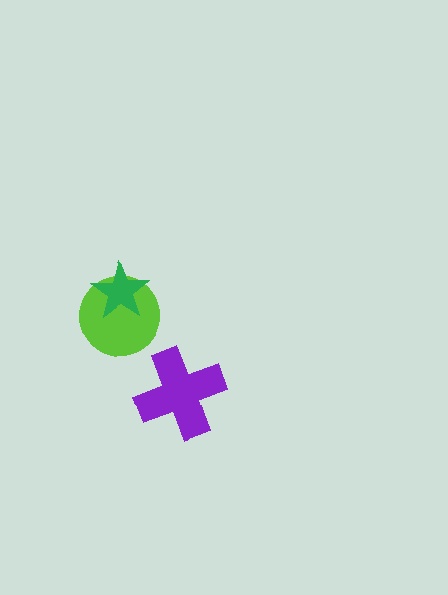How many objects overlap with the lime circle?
1 object overlaps with the lime circle.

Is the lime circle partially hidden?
Yes, it is partially covered by another shape.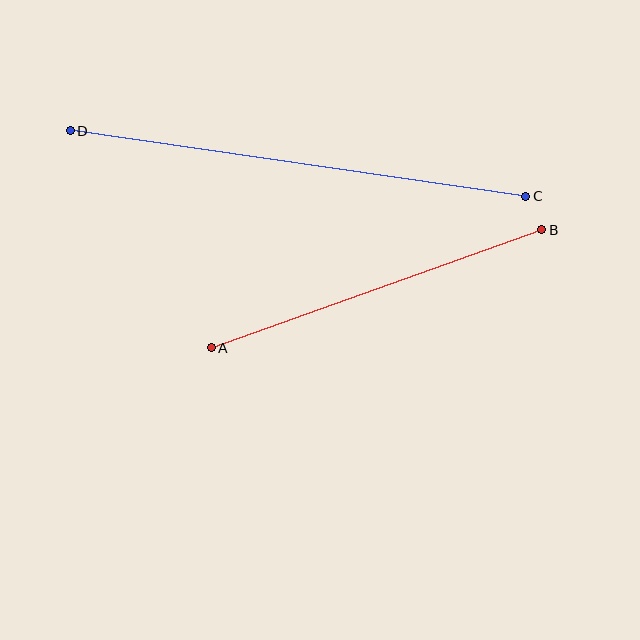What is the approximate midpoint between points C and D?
The midpoint is at approximately (298, 164) pixels.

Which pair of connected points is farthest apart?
Points C and D are farthest apart.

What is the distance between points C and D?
The distance is approximately 460 pixels.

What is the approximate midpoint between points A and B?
The midpoint is at approximately (376, 289) pixels.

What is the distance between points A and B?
The distance is approximately 351 pixels.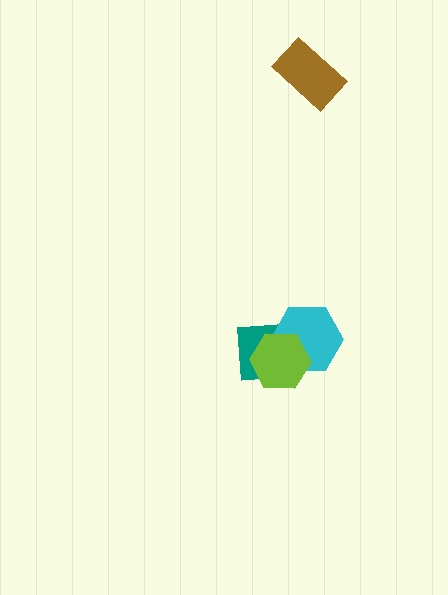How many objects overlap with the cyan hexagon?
2 objects overlap with the cyan hexagon.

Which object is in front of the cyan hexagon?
The lime hexagon is in front of the cyan hexagon.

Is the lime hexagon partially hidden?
No, no other shape covers it.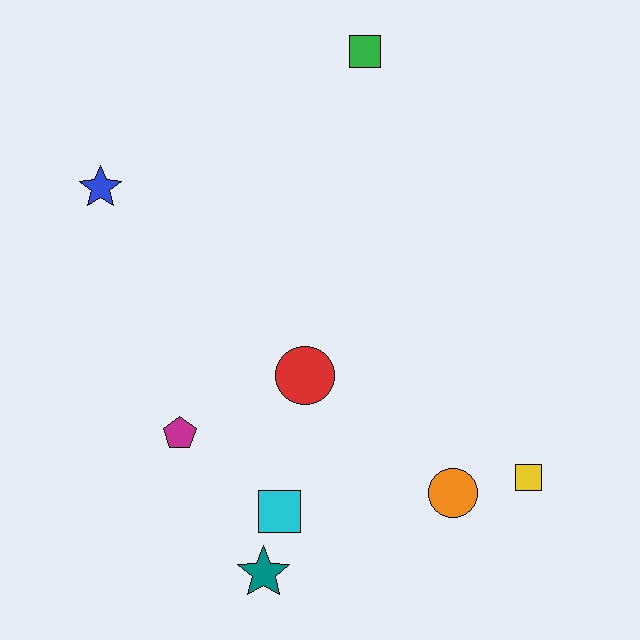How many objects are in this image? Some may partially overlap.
There are 8 objects.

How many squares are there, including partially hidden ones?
There are 3 squares.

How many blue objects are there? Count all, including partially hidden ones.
There is 1 blue object.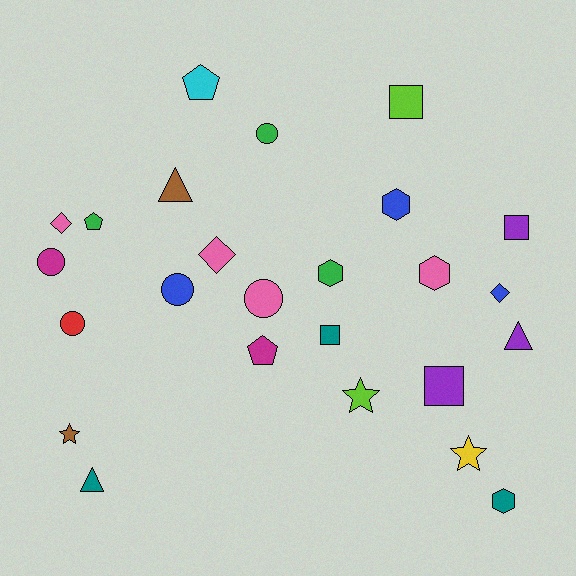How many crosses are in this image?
There are no crosses.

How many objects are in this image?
There are 25 objects.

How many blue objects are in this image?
There are 3 blue objects.